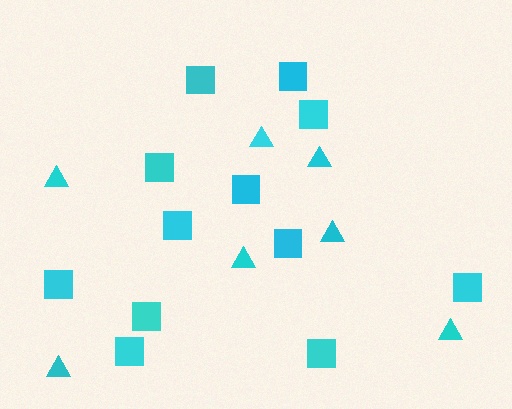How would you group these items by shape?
There are 2 groups: one group of squares (12) and one group of triangles (7).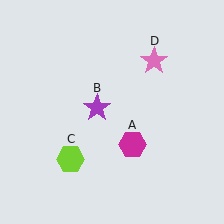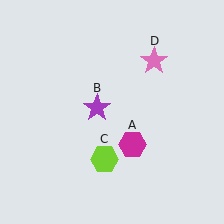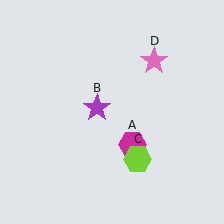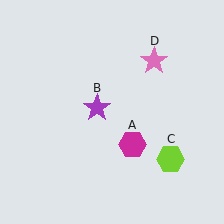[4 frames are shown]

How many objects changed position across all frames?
1 object changed position: lime hexagon (object C).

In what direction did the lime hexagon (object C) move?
The lime hexagon (object C) moved right.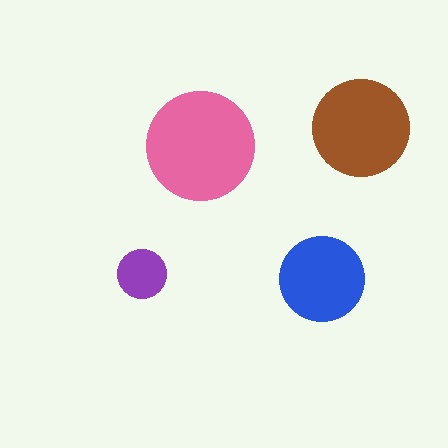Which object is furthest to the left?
The purple circle is leftmost.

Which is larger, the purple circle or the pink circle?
The pink one.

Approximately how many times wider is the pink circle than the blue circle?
About 1.5 times wider.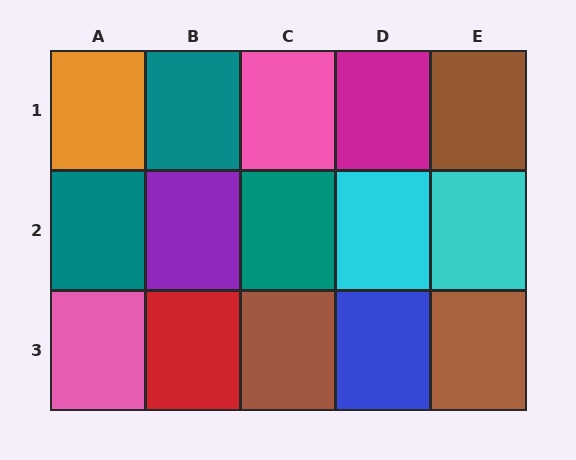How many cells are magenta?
1 cell is magenta.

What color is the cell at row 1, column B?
Teal.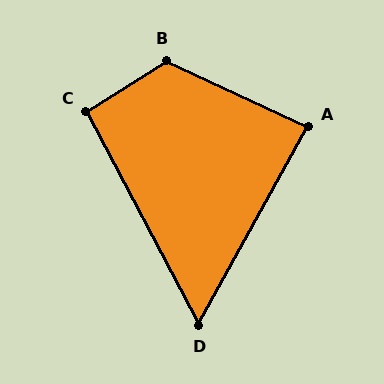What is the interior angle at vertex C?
Approximately 94 degrees (approximately right).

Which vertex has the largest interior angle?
B, at approximately 123 degrees.